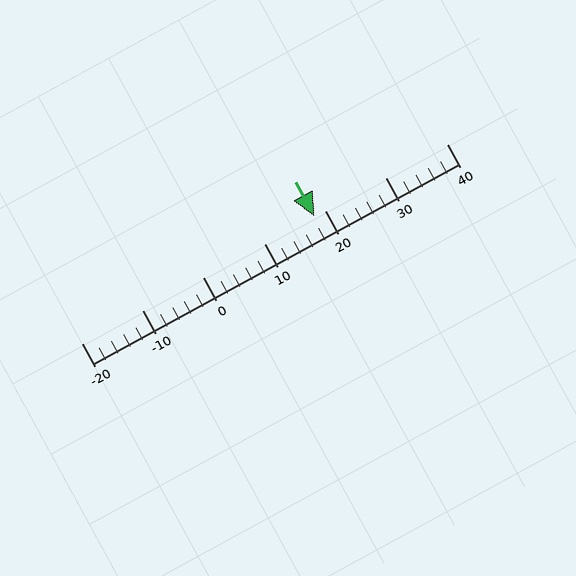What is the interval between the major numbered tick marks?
The major tick marks are spaced 10 units apart.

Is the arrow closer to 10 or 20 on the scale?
The arrow is closer to 20.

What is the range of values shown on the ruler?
The ruler shows values from -20 to 40.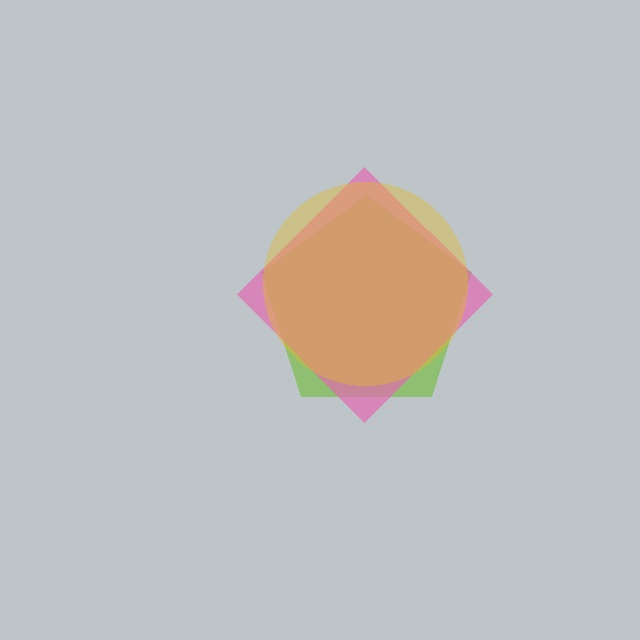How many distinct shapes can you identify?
There are 3 distinct shapes: a lime pentagon, a pink diamond, a yellow circle.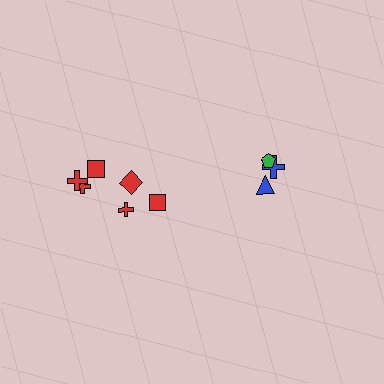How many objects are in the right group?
There are 3 objects.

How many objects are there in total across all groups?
There are 9 objects.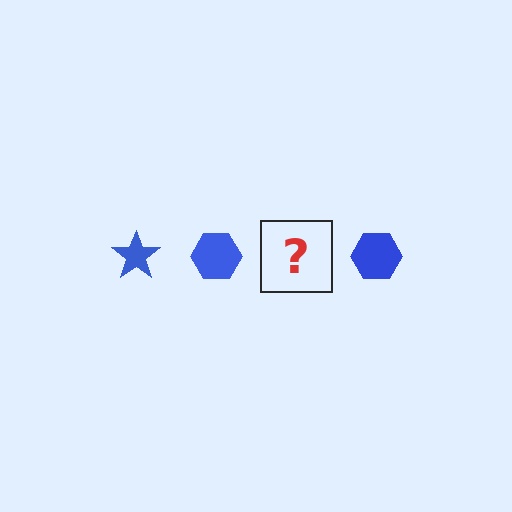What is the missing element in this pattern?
The missing element is a blue star.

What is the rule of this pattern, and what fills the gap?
The rule is that the pattern cycles through star, hexagon shapes in blue. The gap should be filled with a blue star.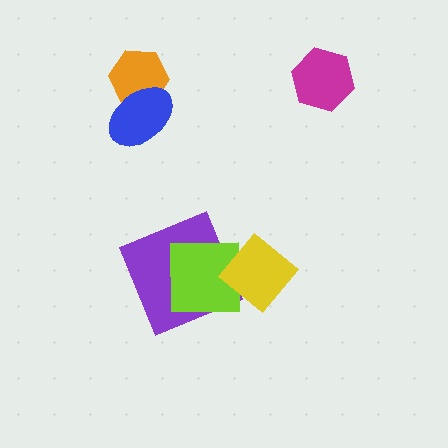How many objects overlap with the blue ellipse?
1 object overlaps with the blue ellipse.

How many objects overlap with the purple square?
2 objects overlap with the purple square.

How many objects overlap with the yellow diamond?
2 objects overlap with the yellow diamond.